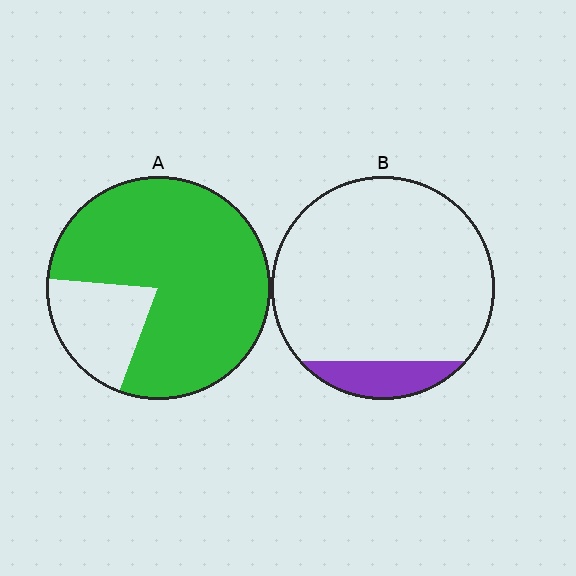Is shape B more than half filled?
No.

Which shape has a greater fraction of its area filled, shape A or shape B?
Shape A.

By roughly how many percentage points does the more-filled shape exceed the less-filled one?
By roughly 70 percentage points (A over B).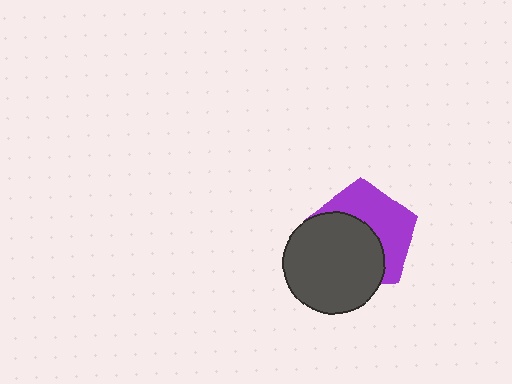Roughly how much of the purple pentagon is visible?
About half of it is visible (roughly 47%).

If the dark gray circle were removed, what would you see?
You would see the complete purple pentagon.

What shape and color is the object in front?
The object in front is a dark gray circle.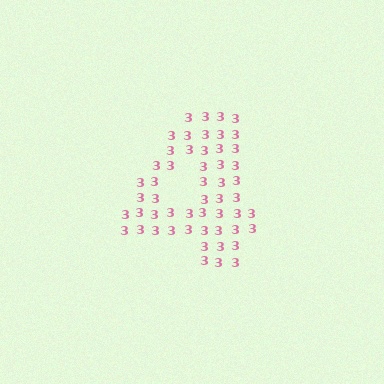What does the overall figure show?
The overall figure shows the digit 4.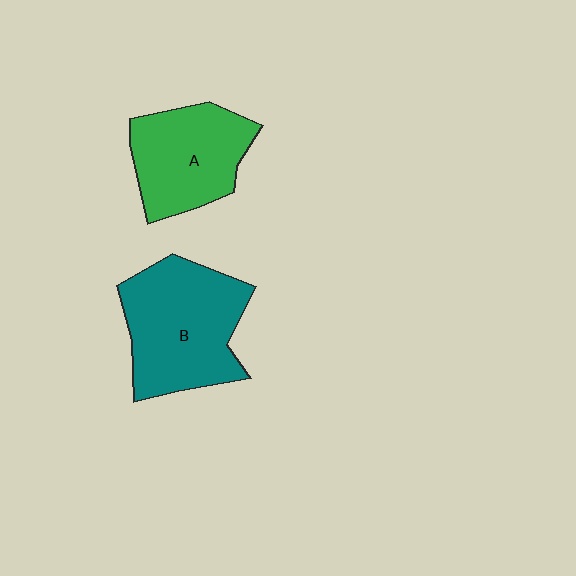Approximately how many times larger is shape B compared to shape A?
Approximately 1.3 times.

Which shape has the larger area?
Shape B (teal).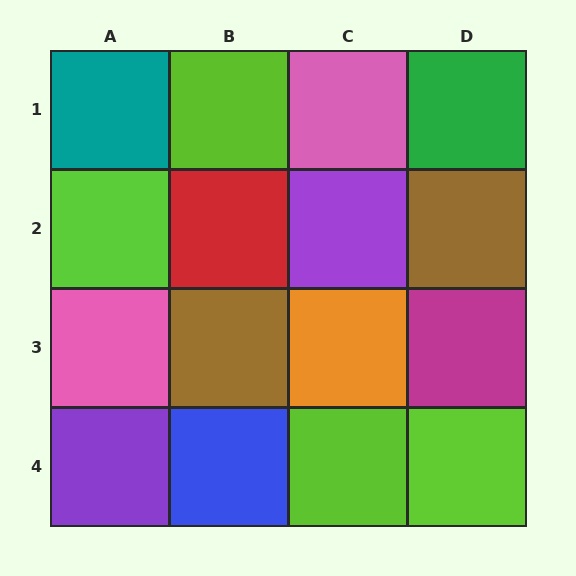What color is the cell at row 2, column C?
Purple.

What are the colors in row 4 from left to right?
Purple, blue, lime, lime.